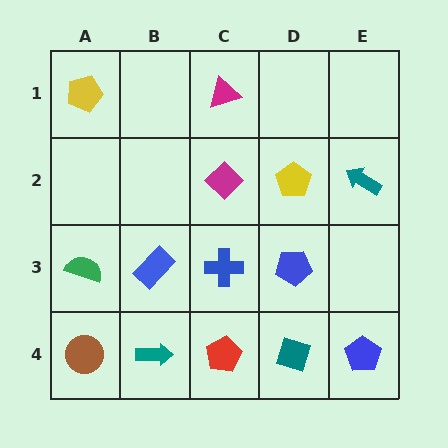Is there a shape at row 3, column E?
No, that cell is empty.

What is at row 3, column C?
A blue cross.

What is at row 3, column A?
A green semicircle.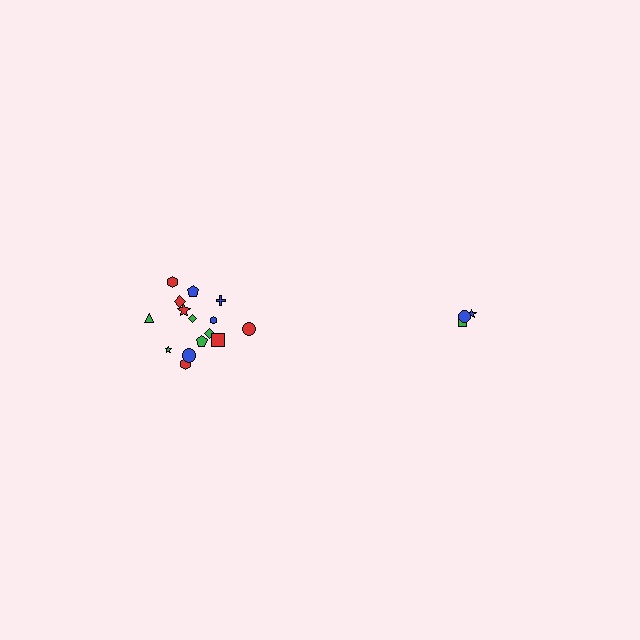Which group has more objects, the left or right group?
The left group.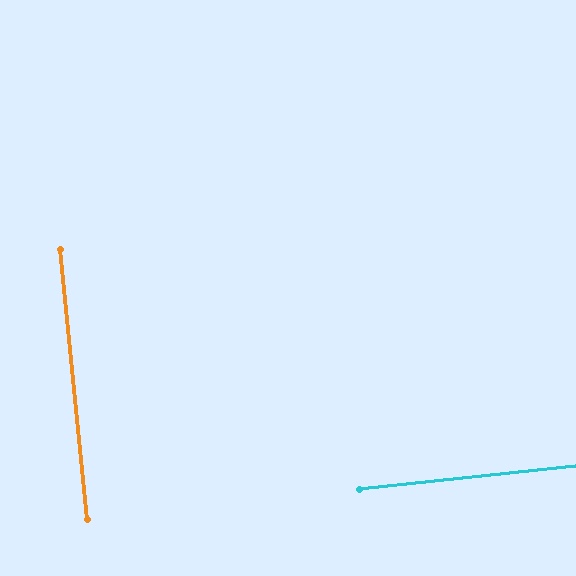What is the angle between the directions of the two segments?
Approximately 90 degrees.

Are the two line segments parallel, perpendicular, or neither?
Perpendicular — they meet at approximately 90°.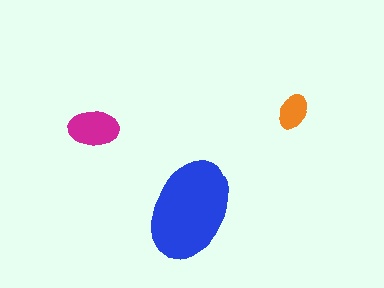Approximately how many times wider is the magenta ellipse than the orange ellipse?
About 1.5 times wider.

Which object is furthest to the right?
The orange ellipse is rightmost.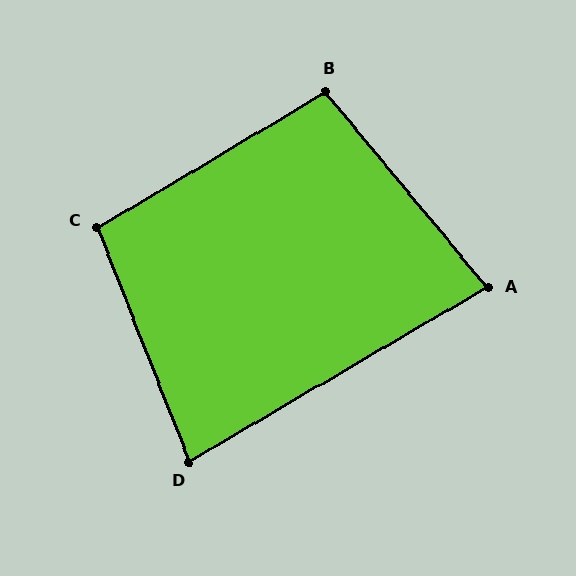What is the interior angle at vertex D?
Approximately 81 degrees (acute).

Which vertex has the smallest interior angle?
A, at approximately 81 degrees.